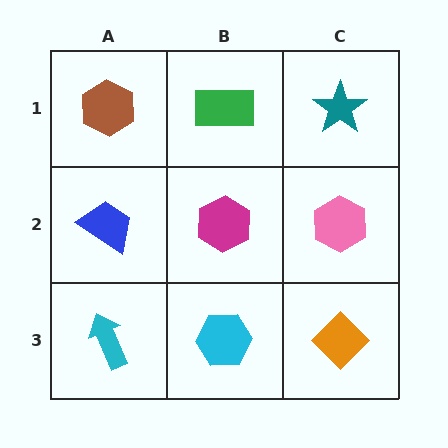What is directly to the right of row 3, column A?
A cyan hexagon.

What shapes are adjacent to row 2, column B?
A green rectangle (row 1, column B), a cyan hexagon (row 3, column B), a blue trapezoid (row 2, column A), a pink hexagon (row 2, column C).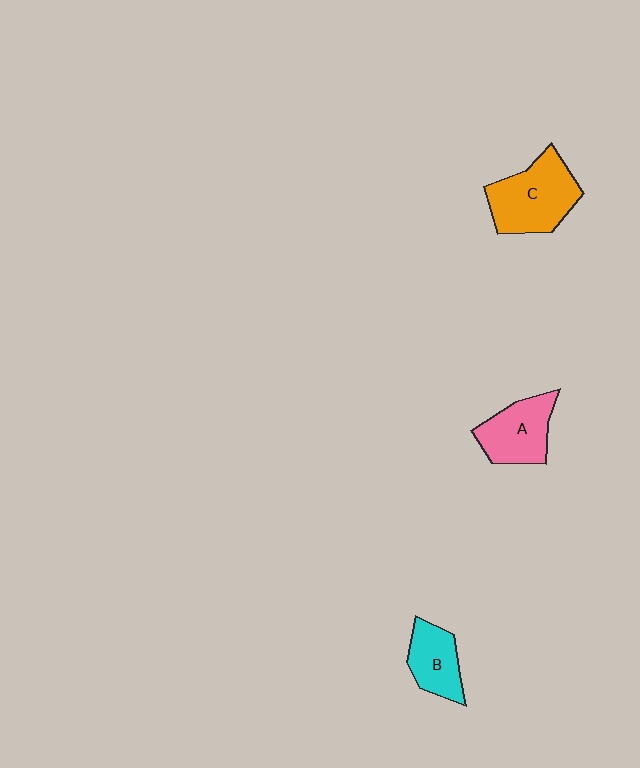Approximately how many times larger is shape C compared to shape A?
Approximately 1.3 times.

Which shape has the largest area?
Shape C (orange).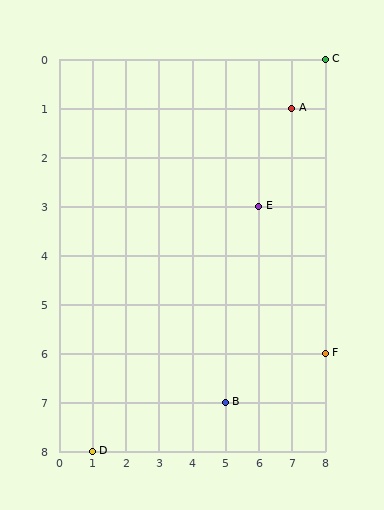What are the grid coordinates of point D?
Point D is at grid coordinates (1, 8).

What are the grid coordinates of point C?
Point C is at grid coordinates (8, 0).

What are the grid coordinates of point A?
Point A is at grid coordinates (7, 1).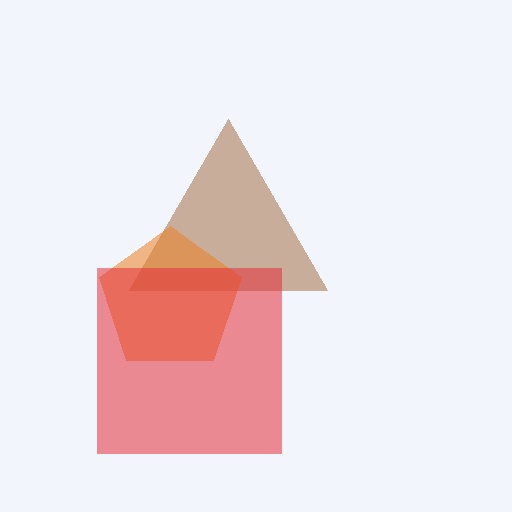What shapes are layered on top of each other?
The layered shapes are: a brown triangle, an orange pentagon, a red square.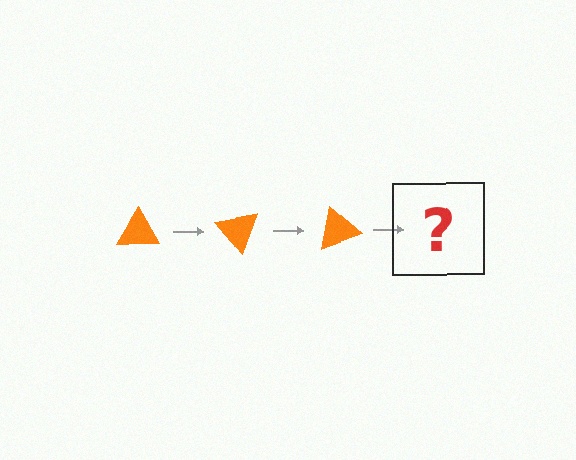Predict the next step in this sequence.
The next step is an orange triangle rotated 150 degrees.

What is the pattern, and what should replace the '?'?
The pattern is that the triangle rotates 50 degrees each step. The '?' should be an orange triangle rotated 150 degrees.